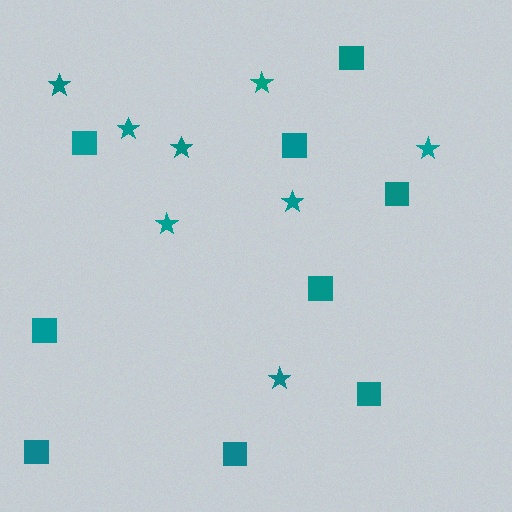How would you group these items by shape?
There are 2 groups: one group of squares (9) and one group of stars (8).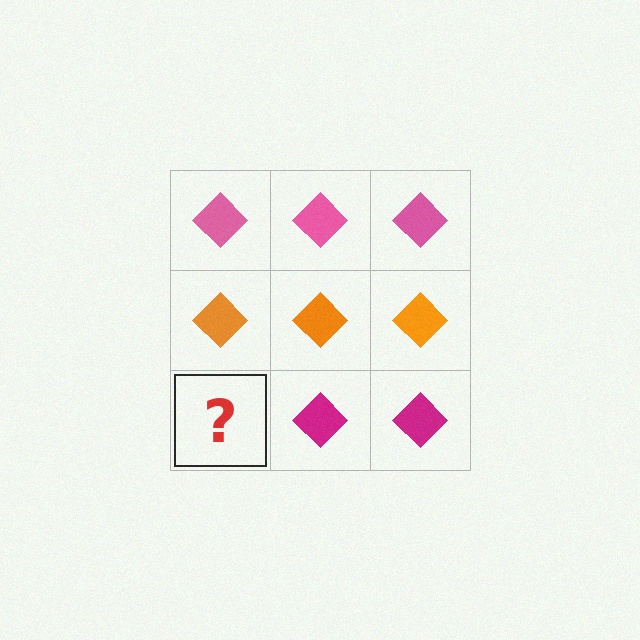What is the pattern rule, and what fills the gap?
The rule is that each row has a consistent color. The gap should be filled with a magenta diamond.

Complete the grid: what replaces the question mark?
The question mark should be replaced with a magenta diamond.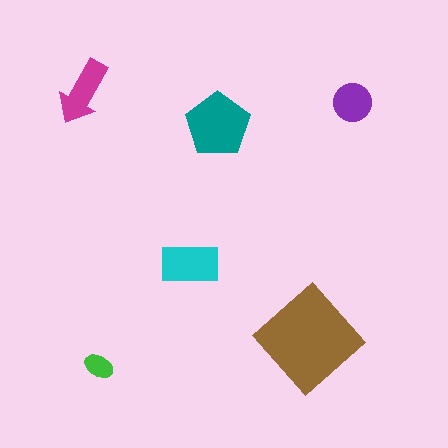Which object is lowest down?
The green ellipse is bottommost.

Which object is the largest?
The brown diamond.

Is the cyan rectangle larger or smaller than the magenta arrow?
Larger.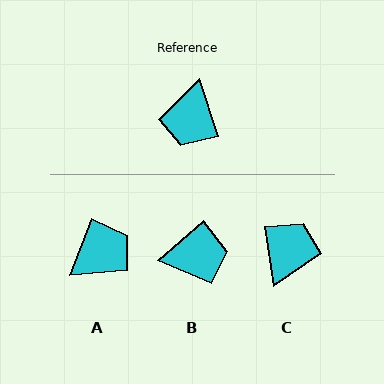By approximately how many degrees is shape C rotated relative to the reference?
Approximately 170 degrees counter-clockwise.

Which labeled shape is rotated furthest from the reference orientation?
C, about 170 degrees away.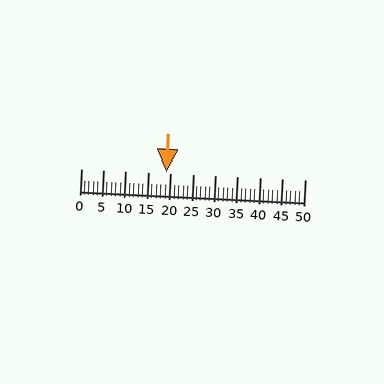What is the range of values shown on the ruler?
The ruler shows values from 0 to 50.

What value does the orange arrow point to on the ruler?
The orange arrow points to approximately 19.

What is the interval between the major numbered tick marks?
The major tick marks are spaced 5 units apart.